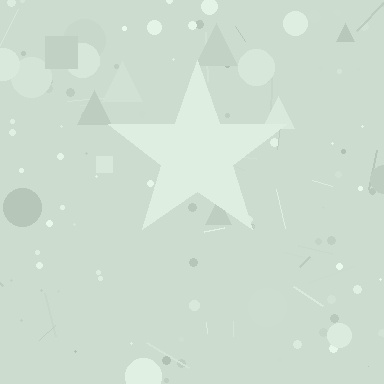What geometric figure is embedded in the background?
A star is embedded in the background.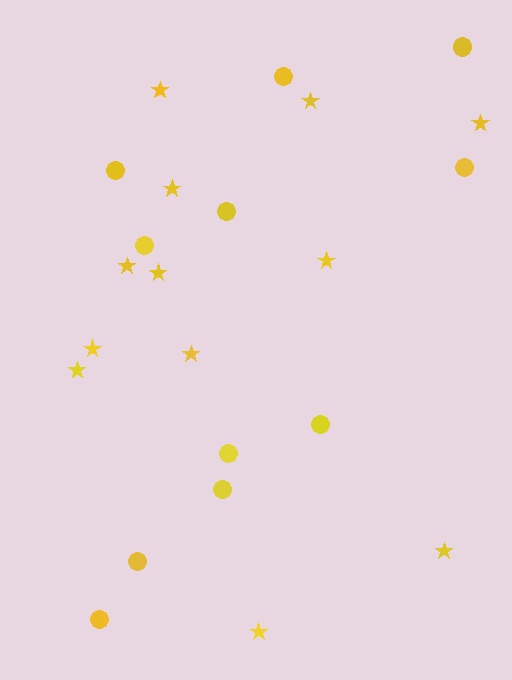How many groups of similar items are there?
There are 2 groups: one group of stars (12) and one group of circles (11).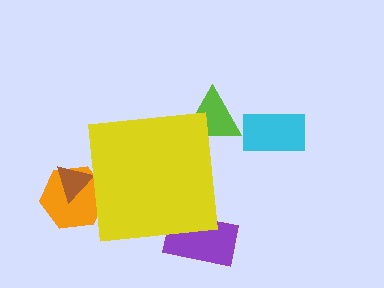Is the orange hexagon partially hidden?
Yes, the orange hexagon is partially hidden behind the yellow square.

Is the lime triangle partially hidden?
Yes, the lime triangle is partially hidden behind the yellow square.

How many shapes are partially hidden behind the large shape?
4 shapes are partially hidden.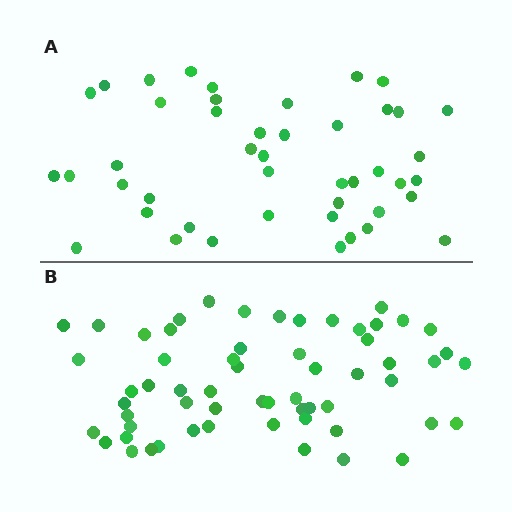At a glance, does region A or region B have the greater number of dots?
Region B (the bottom region) has more dots.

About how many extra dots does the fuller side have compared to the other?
Region B has approximately 15 more dots than region A.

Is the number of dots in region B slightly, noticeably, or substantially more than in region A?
Region B has noticeably more, but not dramatically so. The ratio is roughly 1.3 to 1.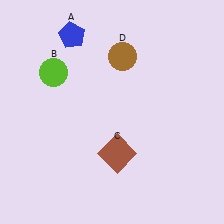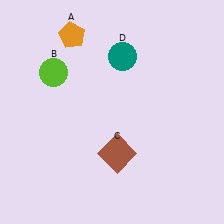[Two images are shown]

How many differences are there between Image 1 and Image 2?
There are 2 differences between the two images.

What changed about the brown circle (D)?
In Image 1, D is brown. In Image 2, it changed to teal.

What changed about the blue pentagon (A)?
In Image 1, A is blue. In Image 2, it changed to orange.